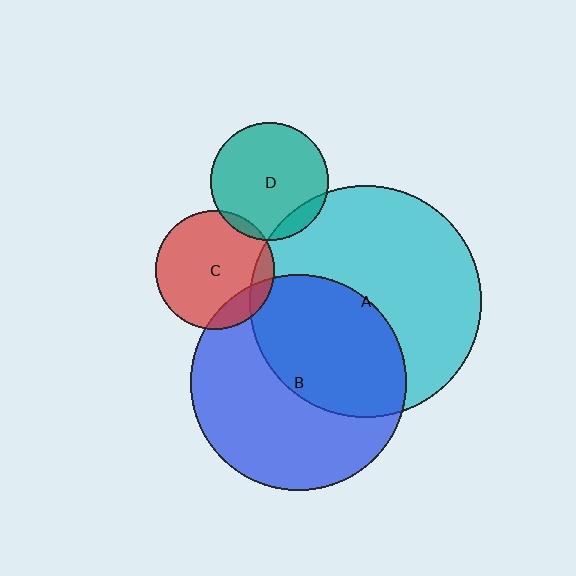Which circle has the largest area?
Circle A (cyan).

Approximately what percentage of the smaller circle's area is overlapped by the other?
Approximately 5%.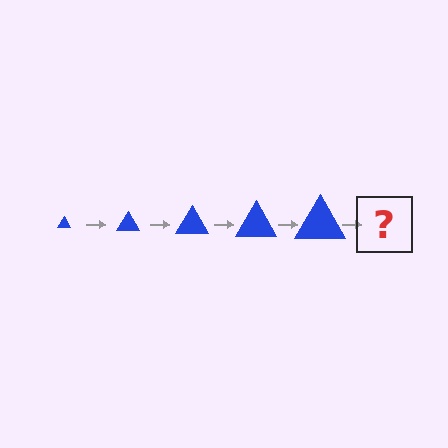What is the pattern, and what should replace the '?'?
The pattern is that the triangle gets progressively larger each step. The '?' should be a blue triangle, larger than the previous one.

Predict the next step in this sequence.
The next step is a blue triangle, larger than the previous one.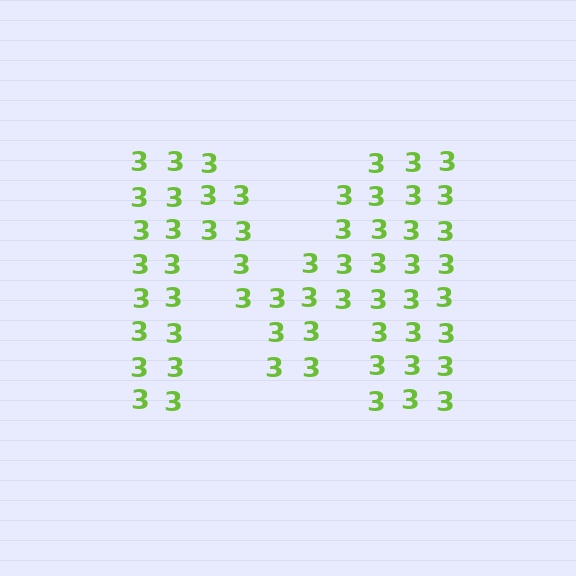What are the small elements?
The small elements are digit 3's.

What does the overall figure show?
The overall figure shows the letter M.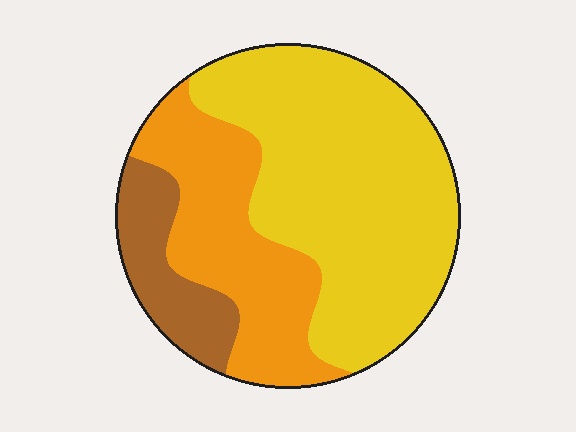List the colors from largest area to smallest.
From largest to smallest: yellow, orange, brown.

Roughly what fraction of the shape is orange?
Orange covers 30% of the shape.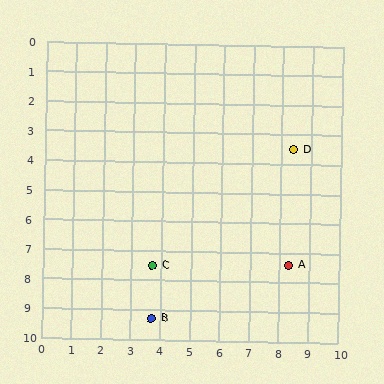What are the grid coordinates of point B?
Point B is at approximately (3.7, 9.3).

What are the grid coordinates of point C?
Point C is at approximately (3.7, 7.5).